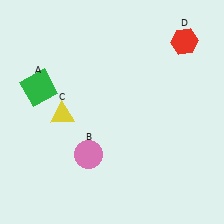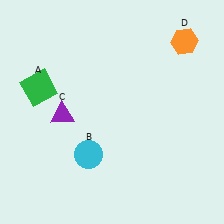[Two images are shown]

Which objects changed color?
B changed from pink to cyan. C changed from yellow to purple. D changed from red to orange.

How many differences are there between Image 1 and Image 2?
There are 3 differences between the two images.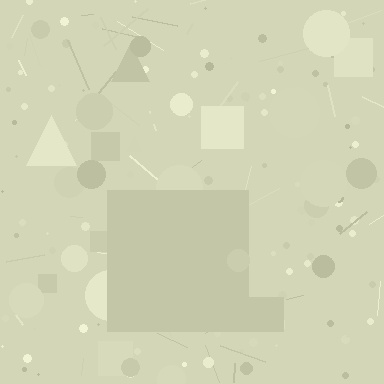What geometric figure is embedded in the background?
A square is embedded in the background.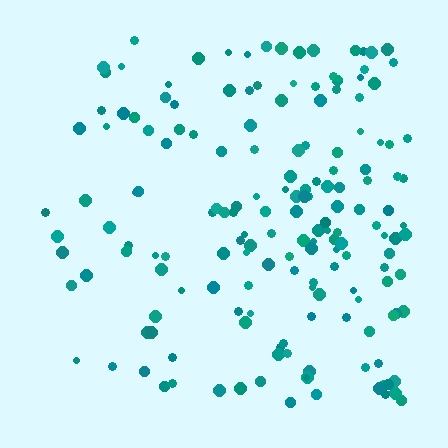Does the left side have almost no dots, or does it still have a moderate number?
Still a moderate number, just noticeably fewer than the right.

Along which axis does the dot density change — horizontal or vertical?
Horizontal.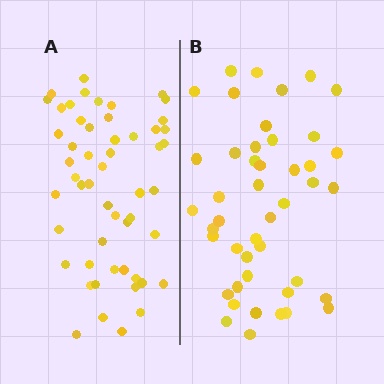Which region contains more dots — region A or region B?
Region A (the left region) has more dots.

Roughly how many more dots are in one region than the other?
Region A has roughly 8 or so more dots than region B.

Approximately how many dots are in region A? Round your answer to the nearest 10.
About 50 dots. (The exact count is 53, which rounds to 50.)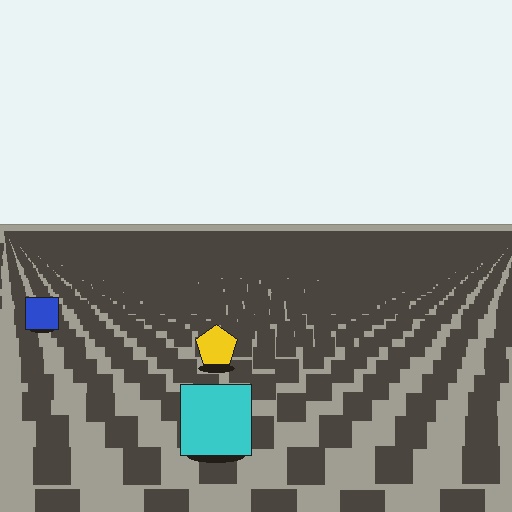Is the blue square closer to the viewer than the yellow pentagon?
No. The yellow pentagon is closer — you can tell from the texture gradient: the ground texture is coarser near it.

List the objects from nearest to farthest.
From nearest to farthest: the cyan square, the yellow pentagon, the blue square.